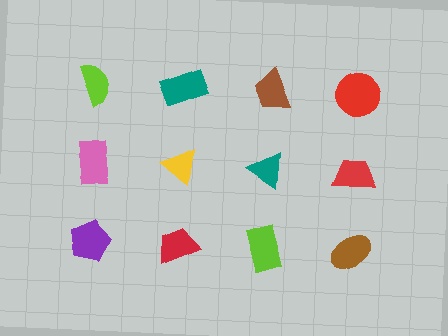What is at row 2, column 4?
A red trapezoid.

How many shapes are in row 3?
4 shapes.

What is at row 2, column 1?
A pink rectangle.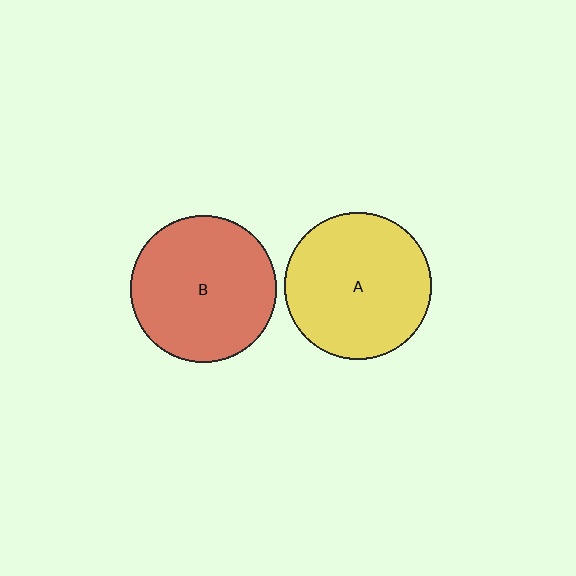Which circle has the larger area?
Circle B (red).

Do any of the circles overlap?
No, none of the circles overlap.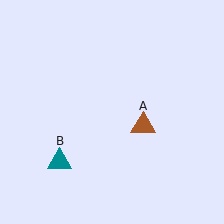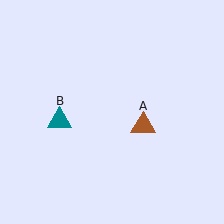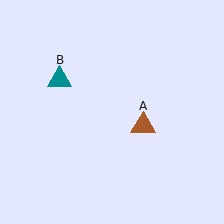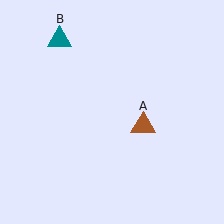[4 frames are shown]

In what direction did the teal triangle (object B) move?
The teal triangle (object B) moved up.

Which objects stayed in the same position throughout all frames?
Brown triangle (object A) remained stationary.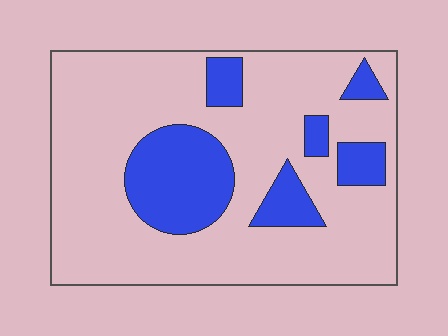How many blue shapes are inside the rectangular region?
6.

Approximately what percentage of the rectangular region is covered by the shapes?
Approximately 25%.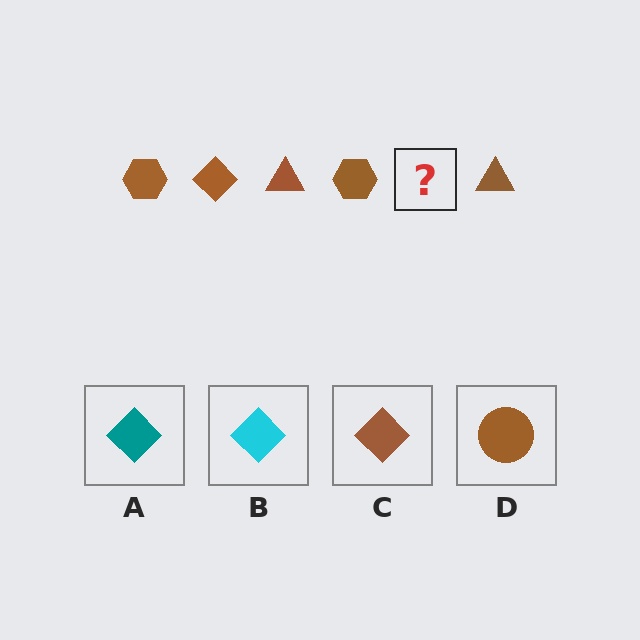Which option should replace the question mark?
Option C.